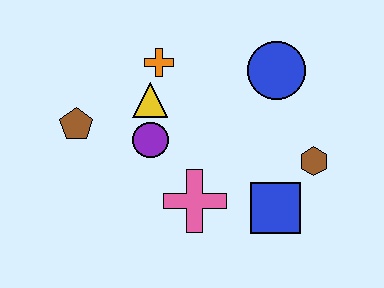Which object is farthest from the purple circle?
The brown hexagon is farthest from the purple circle.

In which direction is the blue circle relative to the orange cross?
The blue circle is to the right of the orange cross.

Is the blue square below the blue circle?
Yes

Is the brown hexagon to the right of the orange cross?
Yes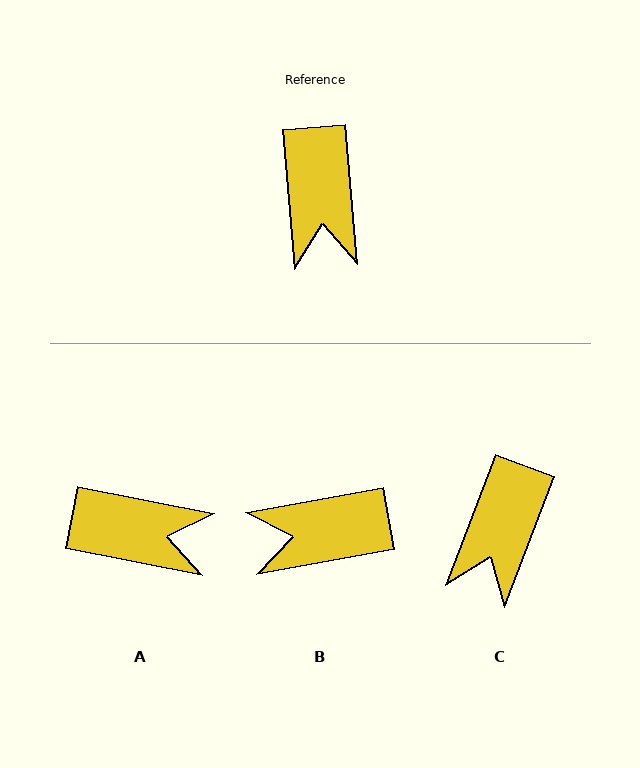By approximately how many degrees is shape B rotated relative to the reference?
Approximately 85 degrees clockwise.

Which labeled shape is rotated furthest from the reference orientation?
B, about 85 degrees away.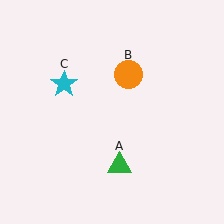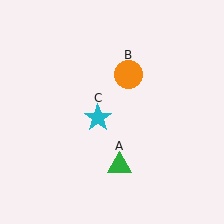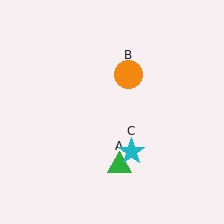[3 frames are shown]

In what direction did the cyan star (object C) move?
The cyan star (object C) moved down and to the right.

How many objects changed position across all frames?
1 object changed position: cyan star (object C).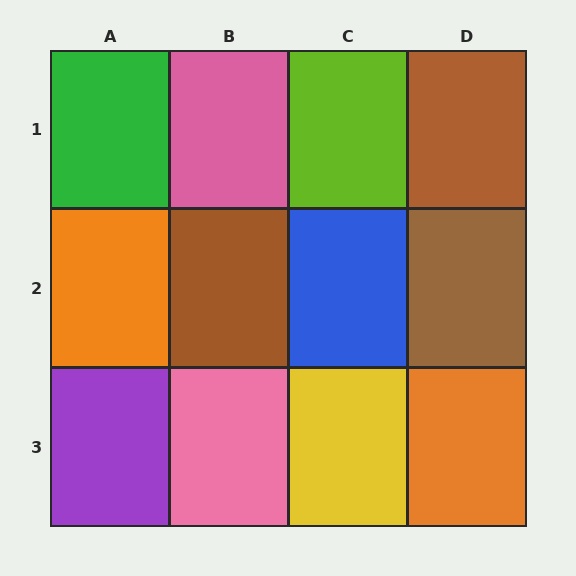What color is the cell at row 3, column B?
Pink.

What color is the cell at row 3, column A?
Purple.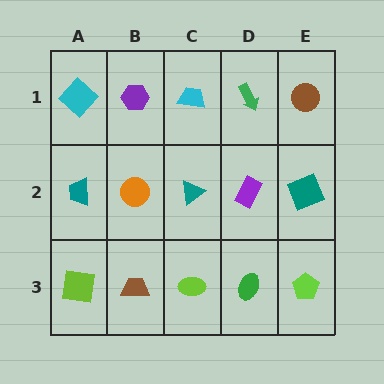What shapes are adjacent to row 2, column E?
A brown circle (row 1, column E), a lime pentagon (row 3, column E), a purple rectangle (row 2, column D).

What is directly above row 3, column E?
A teal square.